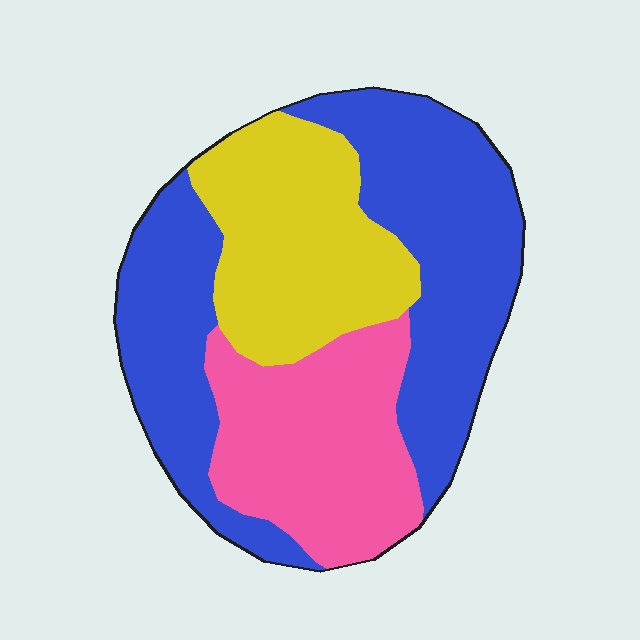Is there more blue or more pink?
Blue.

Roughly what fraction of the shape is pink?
Pink covers around 25% of the shape.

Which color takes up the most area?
Blue, at roughly 50%.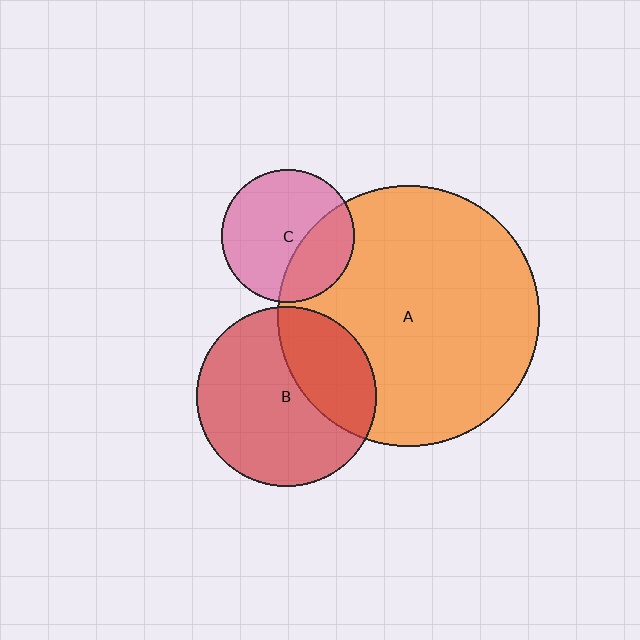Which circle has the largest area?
Circle A (orange).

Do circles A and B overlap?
Yes.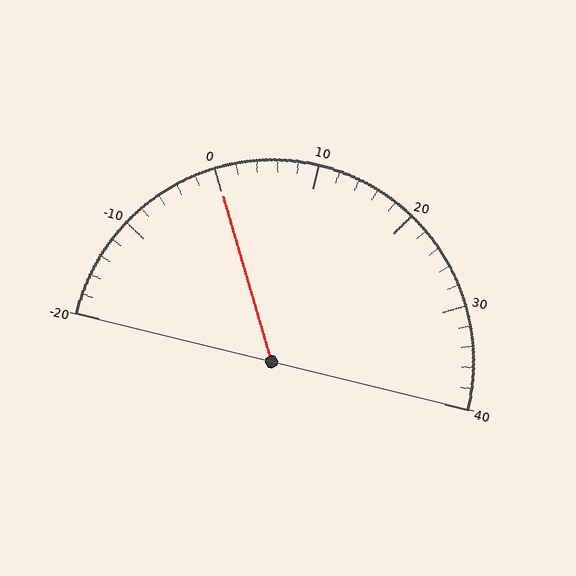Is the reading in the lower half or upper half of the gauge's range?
The reading is in the lower half of the range (-20 to 40).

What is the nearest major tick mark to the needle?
The nearest major tick mark is 0.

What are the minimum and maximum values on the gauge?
The gauge ranges from -20 to 40.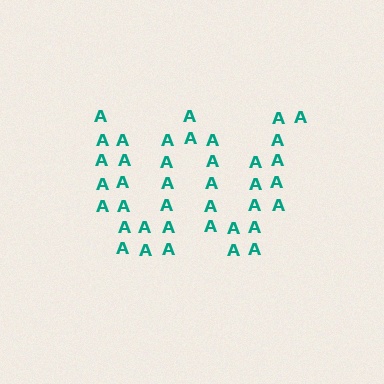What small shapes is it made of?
It is made of small letter A's.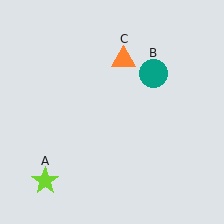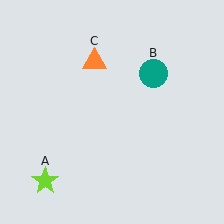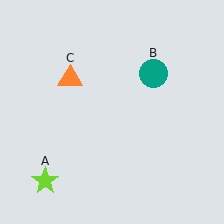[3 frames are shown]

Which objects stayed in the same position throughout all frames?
Lime star (object A) and teal circle (object B) remained stationary.